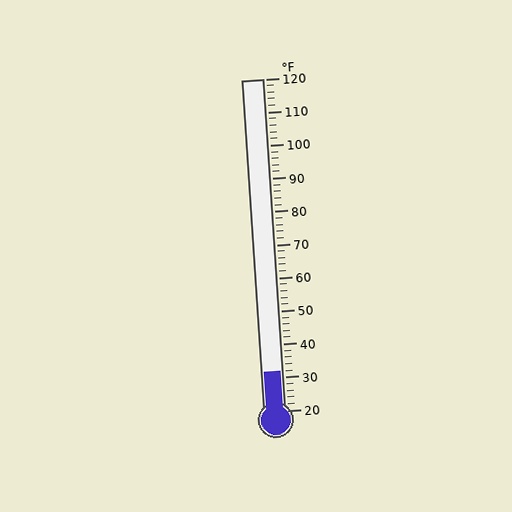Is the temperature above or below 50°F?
The temperature is below 50°F.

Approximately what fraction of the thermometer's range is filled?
The thermometer is filled to approximately 10% of its range.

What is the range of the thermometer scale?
The thermometer scale ranges from 20°F to 120°F.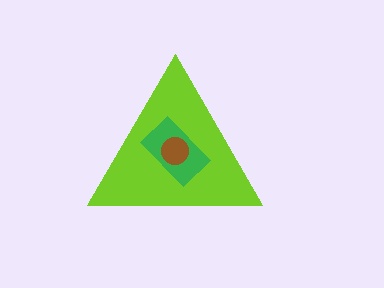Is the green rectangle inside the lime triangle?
Yes.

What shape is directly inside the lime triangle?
The green rectangle.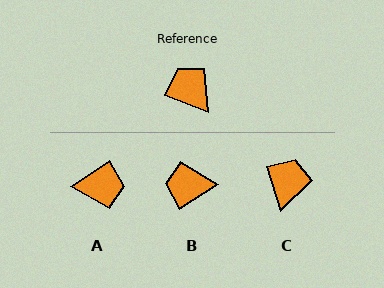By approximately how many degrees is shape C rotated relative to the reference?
Approximately 52 degrees clockwise.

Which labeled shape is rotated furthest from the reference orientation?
A, about 125 degrees away.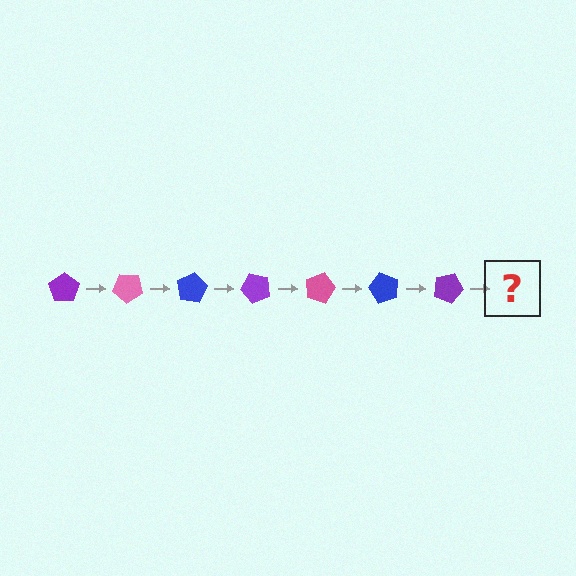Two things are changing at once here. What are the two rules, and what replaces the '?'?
The two rules are that it rotates 40 degrees each step and the color cycles through purple, pink, and blue. The '?' should be a pink pentagon, rotated 280 degrees from the start.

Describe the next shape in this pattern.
It should be a pink pentagon, rotated 280 degrees from the start.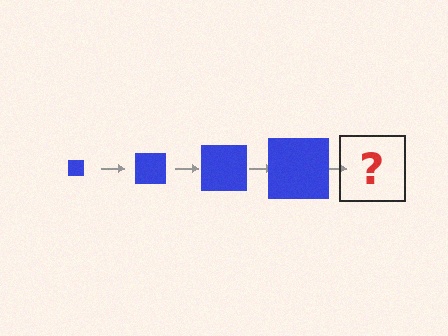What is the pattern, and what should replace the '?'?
The pattern is that the square gets progressively larger each step. The '?' should be a blue square, larger than the previous one.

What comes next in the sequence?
The next element should be a blue square, larger than the previous one.